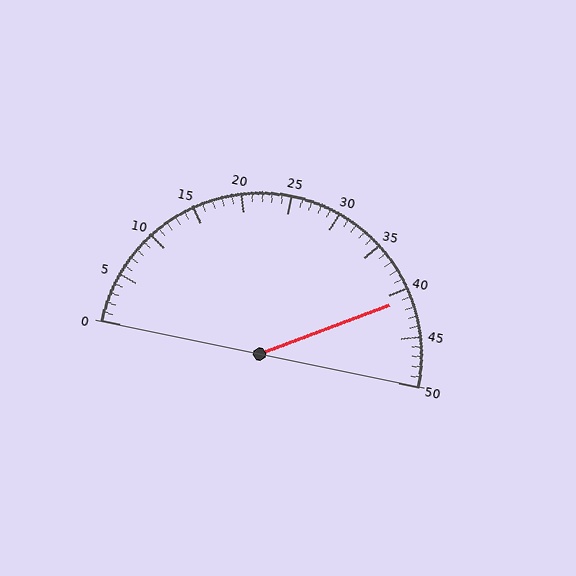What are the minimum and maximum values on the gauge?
The gauge ranges from 0 to 50.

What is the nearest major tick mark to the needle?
The nearest major tick mark is 40.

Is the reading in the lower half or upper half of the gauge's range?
The reading is in the upper half of the range (0 to 50).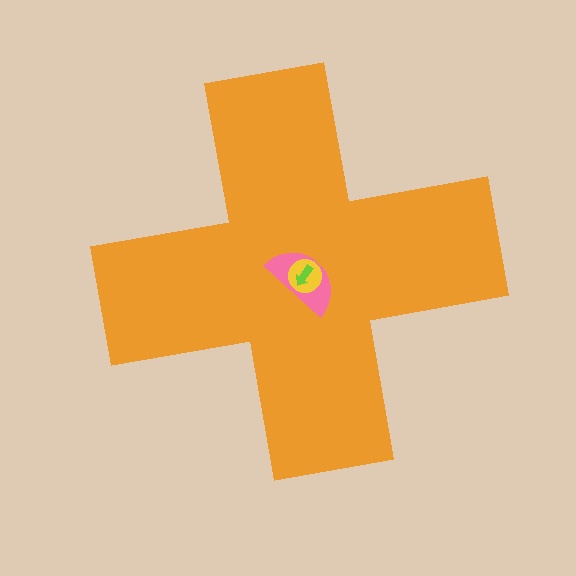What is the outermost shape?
The orange cross.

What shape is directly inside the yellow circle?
The lime arrow.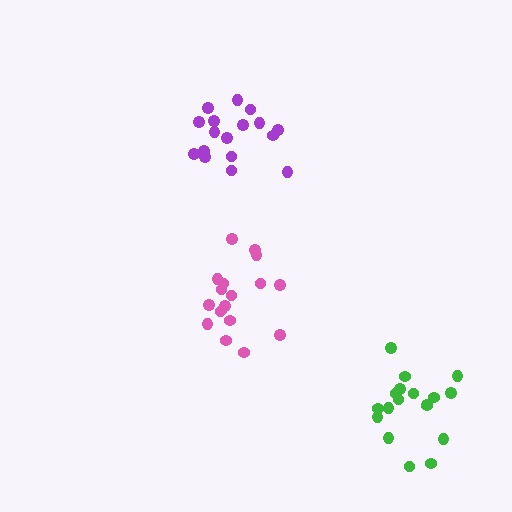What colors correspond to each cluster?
The clusters are colored: pink, green, purple.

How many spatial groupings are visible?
There are 3 spatial groupings.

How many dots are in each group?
Group 1: 18 dots, Group 2: 18 dots, Group 3: 17 dots (53 total).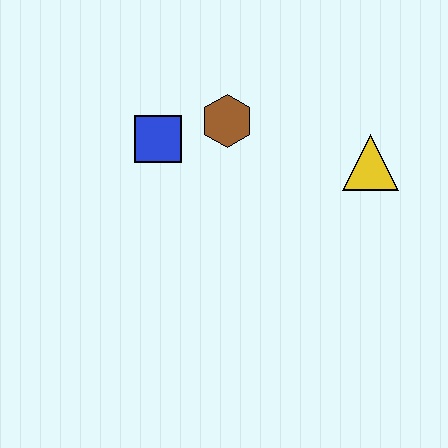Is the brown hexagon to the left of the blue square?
No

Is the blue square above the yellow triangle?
Yes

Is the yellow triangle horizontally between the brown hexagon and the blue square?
No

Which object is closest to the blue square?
The brown hexagon is closest to the blue square.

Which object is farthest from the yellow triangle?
The blue square is farthest from the yellow triangle.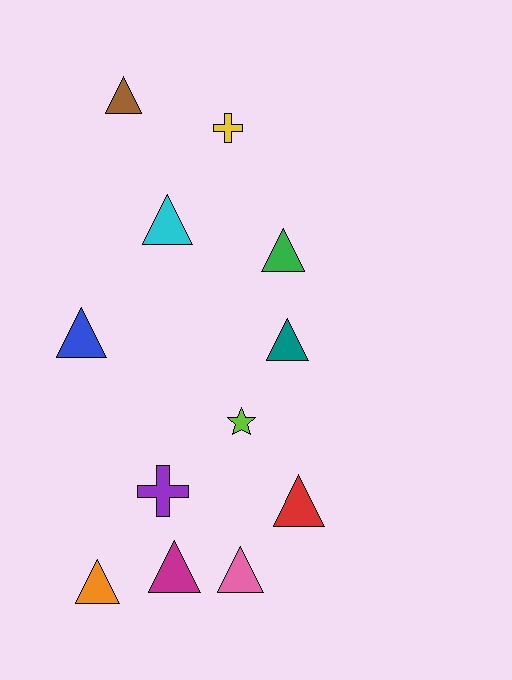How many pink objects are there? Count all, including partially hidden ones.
There is 1 pink object.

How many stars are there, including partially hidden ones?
There is 1 star.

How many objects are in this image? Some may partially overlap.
There are 12 objects.